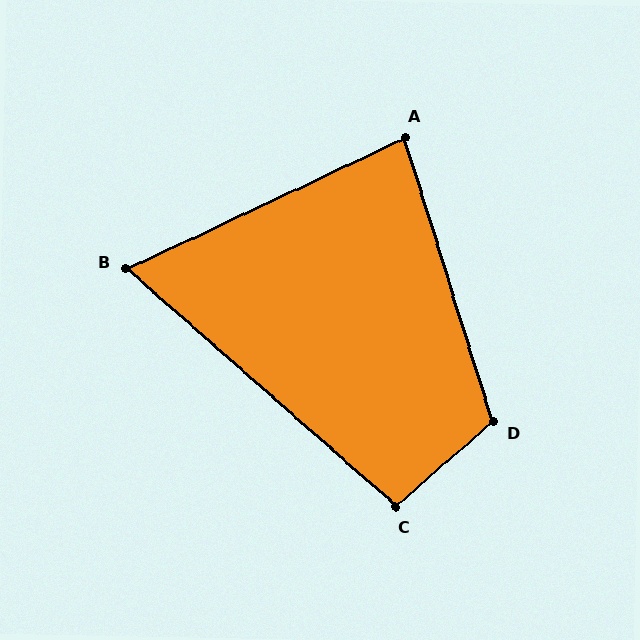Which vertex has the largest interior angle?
D, at approximately 113 degrees.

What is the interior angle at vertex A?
Approximately 82 degrees (acute).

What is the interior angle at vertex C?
Approximately 98 degrees (obtuse).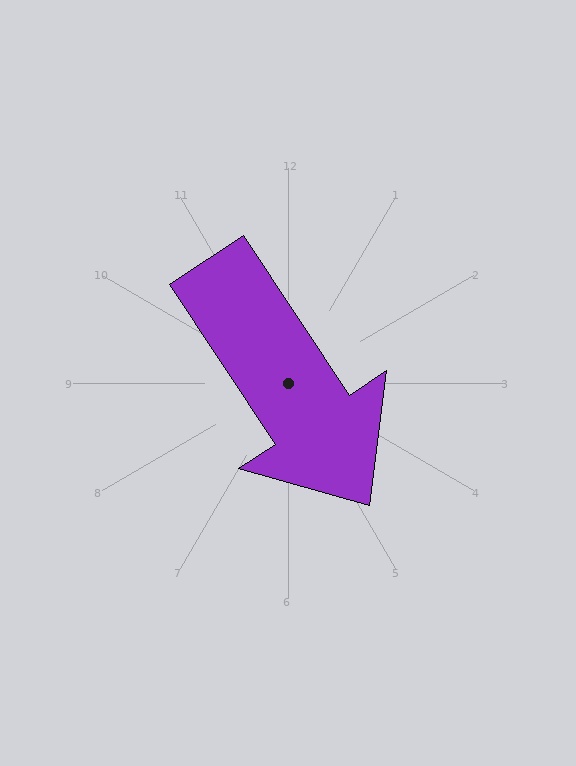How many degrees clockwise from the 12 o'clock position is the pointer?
Approximately 146 degrees.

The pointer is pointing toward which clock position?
Roughly 5 o'clock.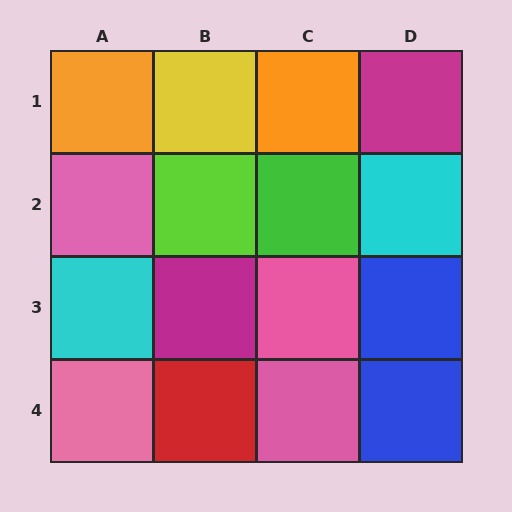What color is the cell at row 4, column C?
Pink.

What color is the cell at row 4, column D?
Blue.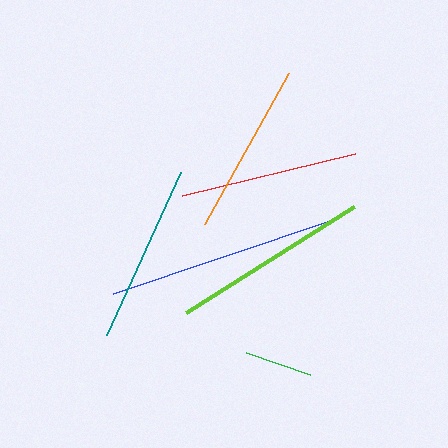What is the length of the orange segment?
The orange segment is approximately 173 pixels long.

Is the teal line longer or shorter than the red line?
The teal line is longer than the red line.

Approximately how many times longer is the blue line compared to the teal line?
The blue line is approximately 1.3 times the length of the teal line.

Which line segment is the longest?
The blue line is the longest at approximately 232 pixels.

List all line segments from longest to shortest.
From longest to shortest: blue, lime, teal, red, orange, green.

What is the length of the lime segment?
The lime segment is approximately 199 pixels long.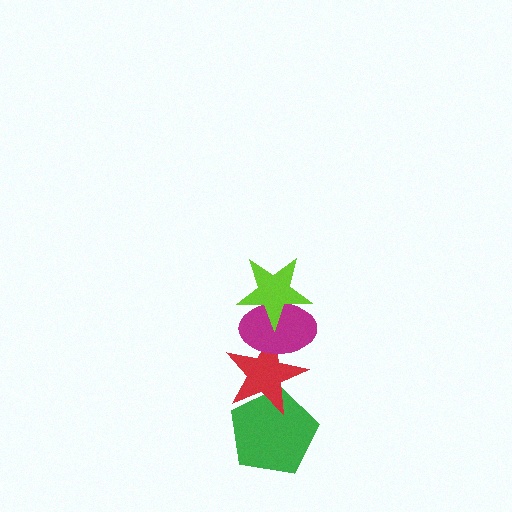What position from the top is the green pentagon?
The green pentagon is 4th from the top.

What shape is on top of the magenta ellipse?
The lime star is on top of the magenta ellipse.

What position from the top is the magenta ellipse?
The magenta ellipse is 2nd from the top.